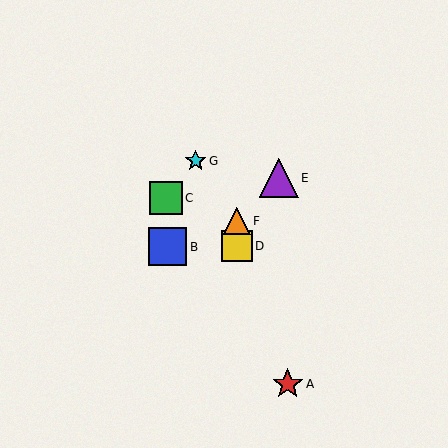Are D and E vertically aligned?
No, D is at x≈237 and E is at x≈279.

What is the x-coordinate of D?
Object D is at x≈237.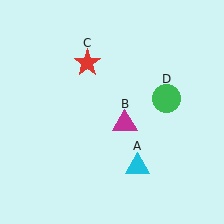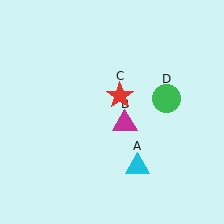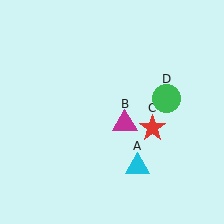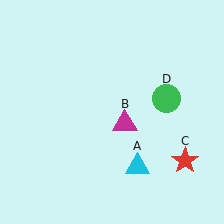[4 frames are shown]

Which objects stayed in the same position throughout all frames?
Cyan triangle (object A) and magenta triangle (object B) and green circle (object D) remained stationary.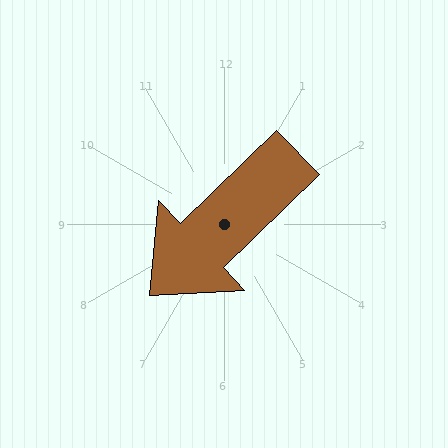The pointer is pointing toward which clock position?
Roughly 8 o'clock.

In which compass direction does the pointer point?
Southwest.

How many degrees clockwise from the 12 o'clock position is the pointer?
Approximately 226 degrees.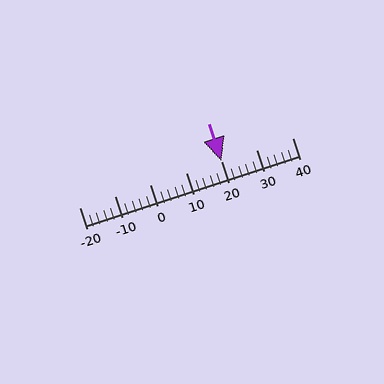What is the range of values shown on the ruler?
The ruler shows values from -20 to 40.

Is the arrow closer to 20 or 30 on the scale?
The arrow is closer to 20.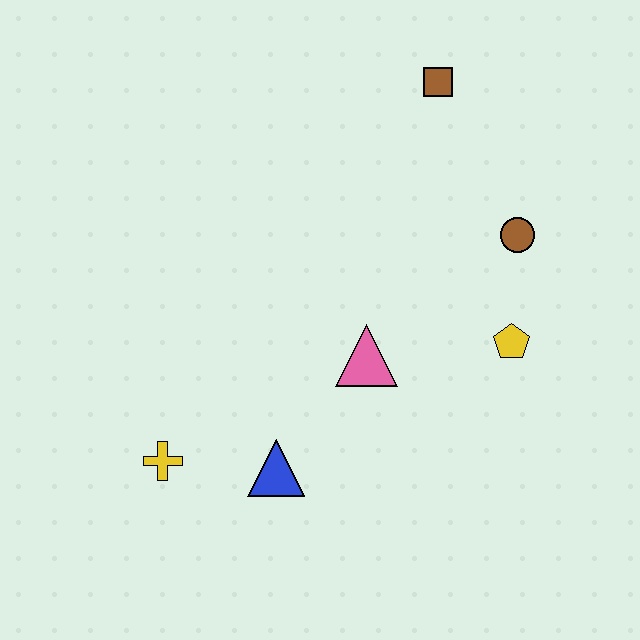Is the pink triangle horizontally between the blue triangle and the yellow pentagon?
Yes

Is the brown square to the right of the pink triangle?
Yes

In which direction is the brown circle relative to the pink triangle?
The brown circle is to the right of the pink triangle.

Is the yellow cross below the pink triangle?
Yes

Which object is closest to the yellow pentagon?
The brown circle is closest to the yellow pentagon.